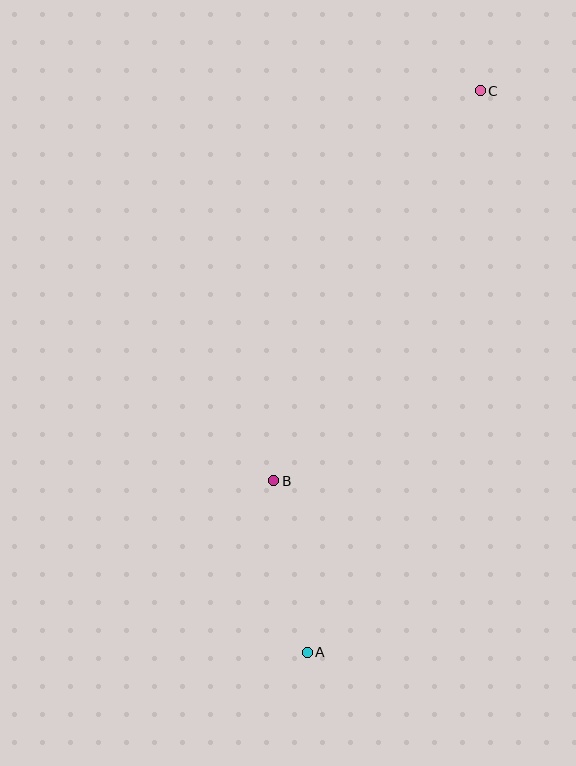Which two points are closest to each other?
Points A and B are closest to each other.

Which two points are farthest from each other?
Points A and C are farthest from each other.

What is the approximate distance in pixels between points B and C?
The distance between B and C is approximately 441 pixels.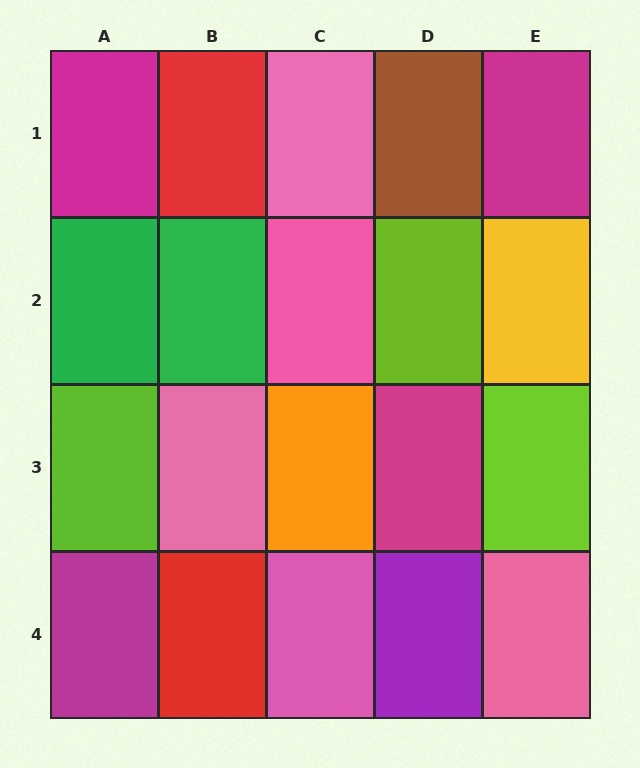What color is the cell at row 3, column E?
Lime.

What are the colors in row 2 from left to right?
Green, green, pink, lime, yellow.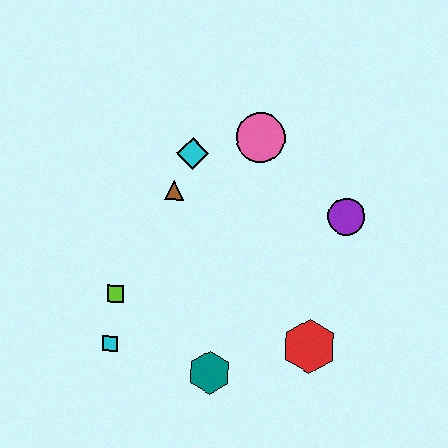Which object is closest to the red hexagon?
The teal hexagon is closest to the red hexagon.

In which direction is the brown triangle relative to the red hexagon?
The brown triangle is above the red hexagon.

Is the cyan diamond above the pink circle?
No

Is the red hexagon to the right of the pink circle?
Yes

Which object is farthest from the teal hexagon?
The pink circle is farthest from the teal hexagon.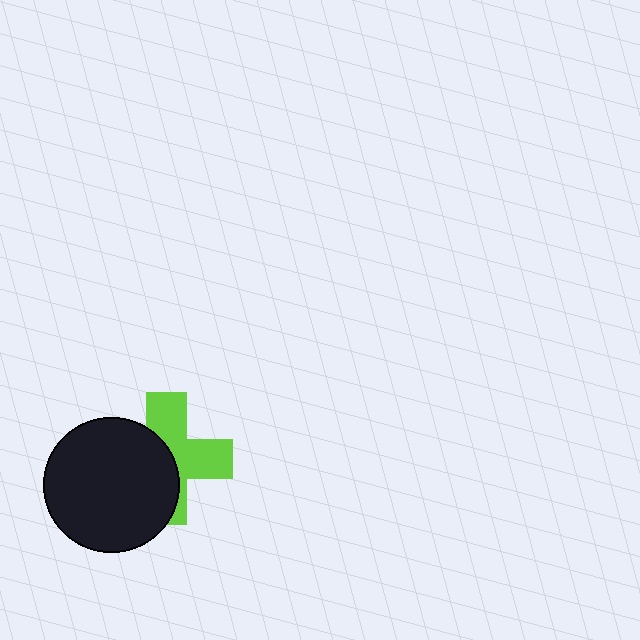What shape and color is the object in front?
The object in front is a black circle.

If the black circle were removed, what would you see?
You would see the complete lime cross.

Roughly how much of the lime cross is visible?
About half of it is visible (roughly 52%).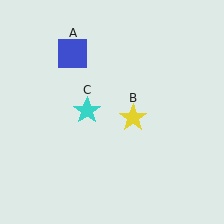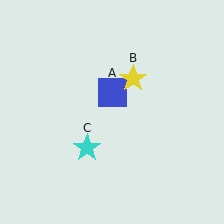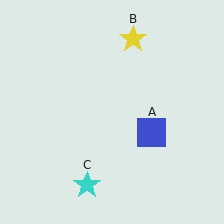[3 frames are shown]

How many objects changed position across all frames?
3 objects changed position: blue square (object A), yellow star (object B), cyan star (object C).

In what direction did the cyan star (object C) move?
The cyan star (object C) moved down.